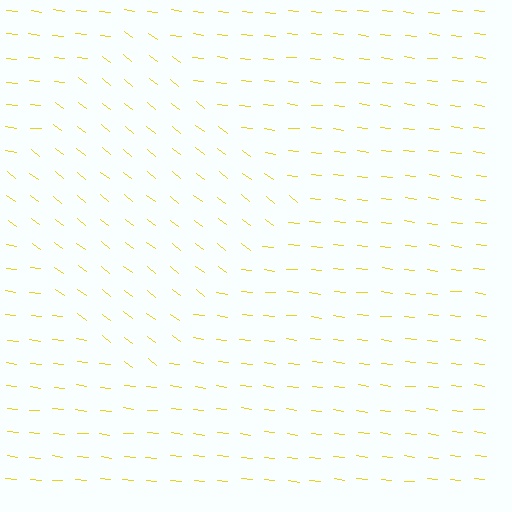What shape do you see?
I see a diamond.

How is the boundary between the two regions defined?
The boundary is defined purely by a change in line orientation (approximately 31 degrees difference). All lines are the same color and thickness.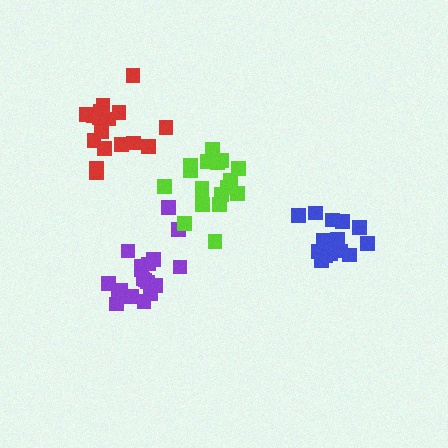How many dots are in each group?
Group 1: 17 dots, Group 2: 19 dots, Group 3: 14 dots, Group 4: 19 dots (69 total).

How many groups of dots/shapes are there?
There are 4 groups.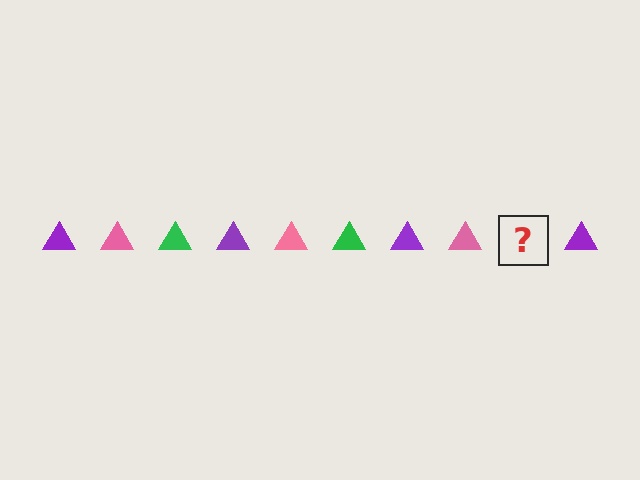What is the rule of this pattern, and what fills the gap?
The rule is that the pattern cycles through purple, pink, green triangles. The gap should be filled with a green triangle.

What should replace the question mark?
The question mark should be replaced with a green triangle.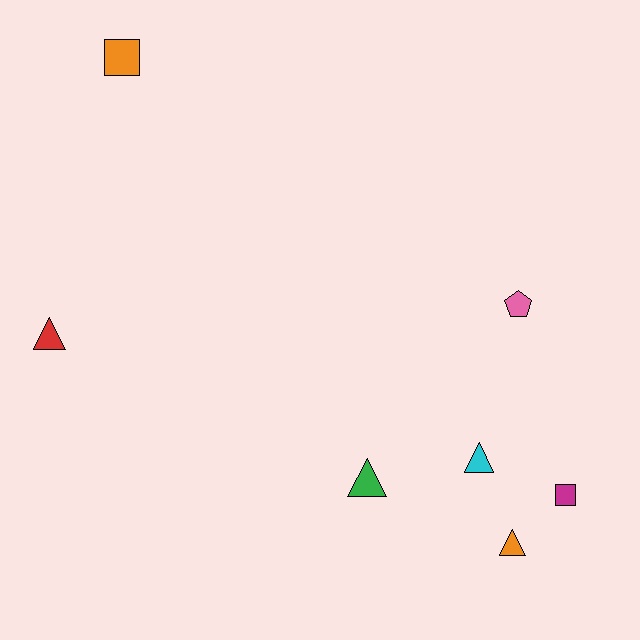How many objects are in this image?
There are 7 objects.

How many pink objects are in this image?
There is 1 pink object.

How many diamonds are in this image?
There are no diamonds.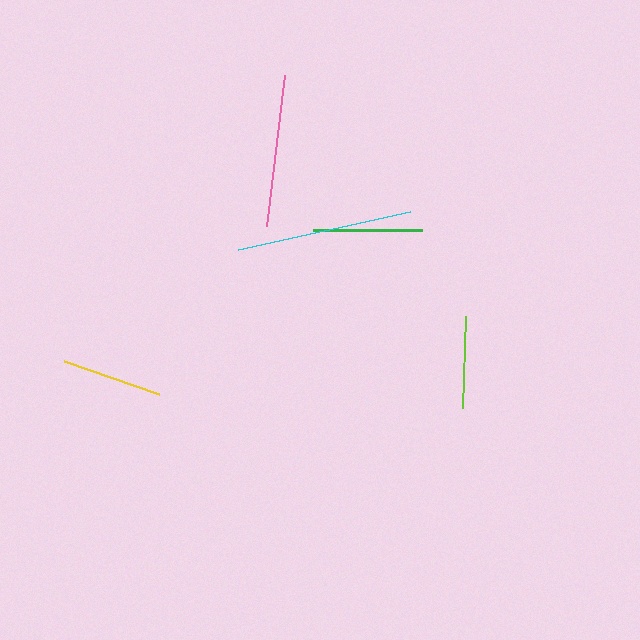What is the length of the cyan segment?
The cyan segment is approximately 176 pixels long.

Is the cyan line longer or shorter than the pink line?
The cyan line is longer than the pink line.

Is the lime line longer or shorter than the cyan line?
The cyan line is longer than the lime line.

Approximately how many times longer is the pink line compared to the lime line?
The pink line is approximately 1.7 times the length of the lime line.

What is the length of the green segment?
The green segment is approximately 109 pixels long.